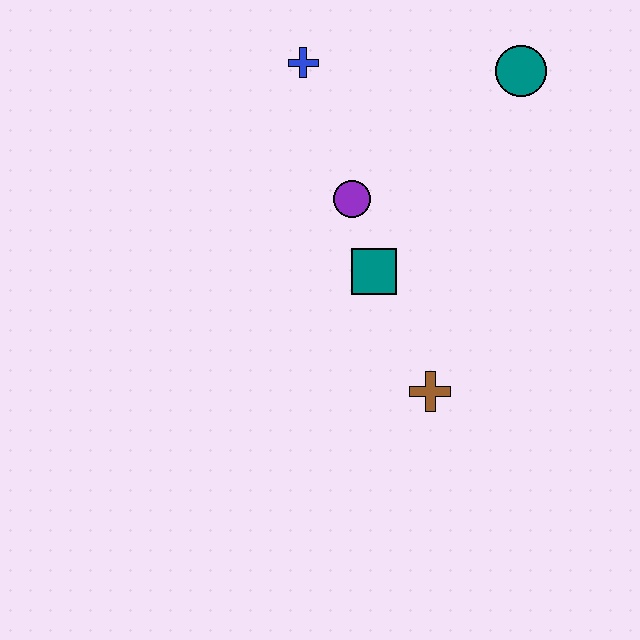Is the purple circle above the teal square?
Yes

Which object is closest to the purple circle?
The teal square is closest to the purple circle.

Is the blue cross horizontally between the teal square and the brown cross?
No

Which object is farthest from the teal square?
The teal circle is farthest from the teal square.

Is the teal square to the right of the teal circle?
No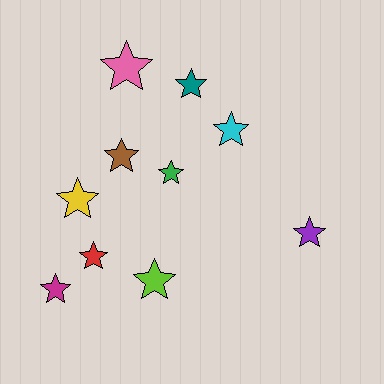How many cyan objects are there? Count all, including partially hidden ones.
There is 1 cyan object.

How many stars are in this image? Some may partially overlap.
There are 10 stars.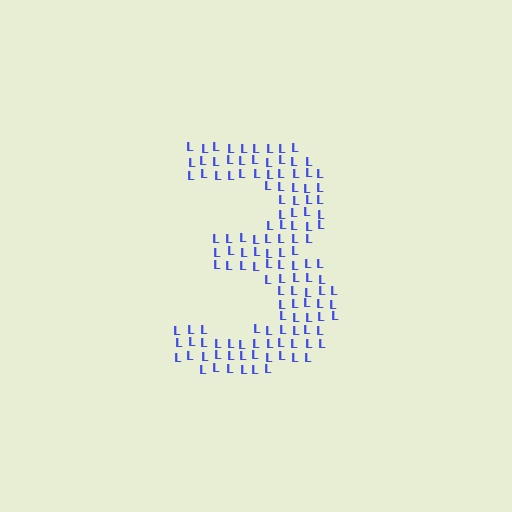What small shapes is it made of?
It is made of small letter L's.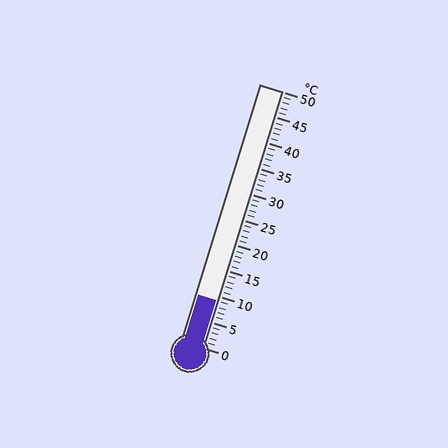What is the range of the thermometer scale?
The thermometer scale ranges from 0°C to 50°C.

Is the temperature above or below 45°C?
The temperature is below 45°C.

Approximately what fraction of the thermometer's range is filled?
The thermometer is filled to approximately 20% of its range.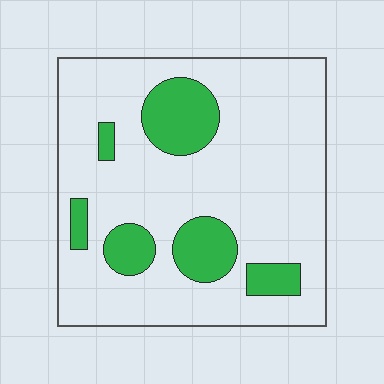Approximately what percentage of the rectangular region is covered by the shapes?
Approximately 20%.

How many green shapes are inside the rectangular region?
6.